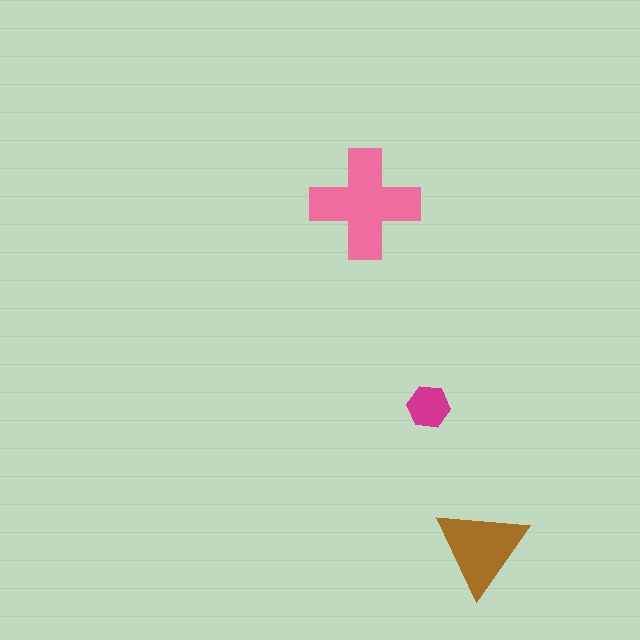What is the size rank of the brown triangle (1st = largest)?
2nd.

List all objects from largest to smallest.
The pink cross, the brown triangle, the magenta hexagon.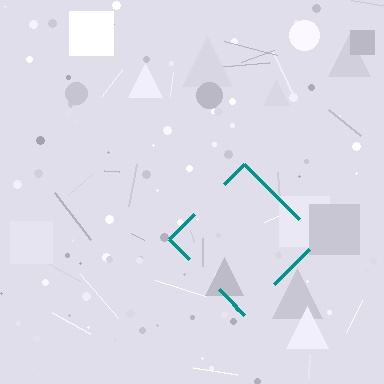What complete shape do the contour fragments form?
The contour fragments form a diamond.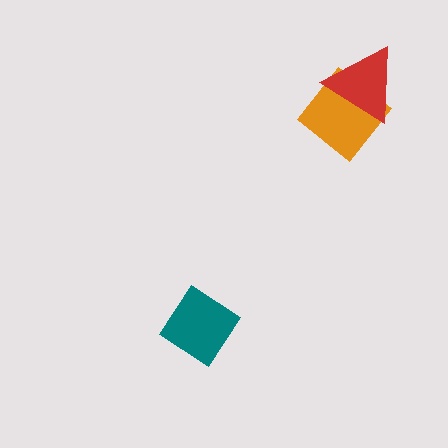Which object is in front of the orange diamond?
The red triangle is in front of the orange diamond.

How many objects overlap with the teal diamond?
0 objects overlap with the teal diamond.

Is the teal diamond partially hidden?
No, no other shape covers it.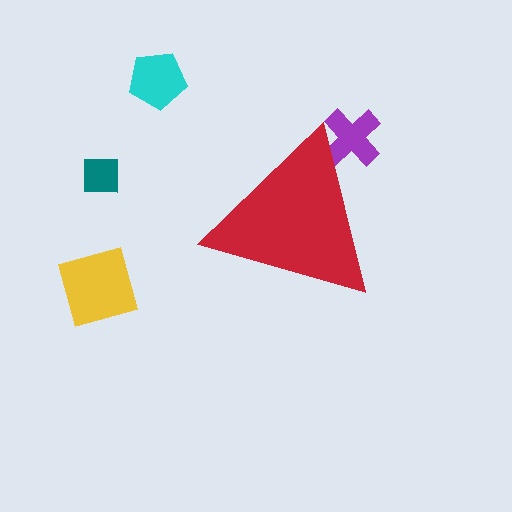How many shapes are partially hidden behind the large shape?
1 shape is partially hidden.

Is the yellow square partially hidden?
No, the yellow square is fully visible.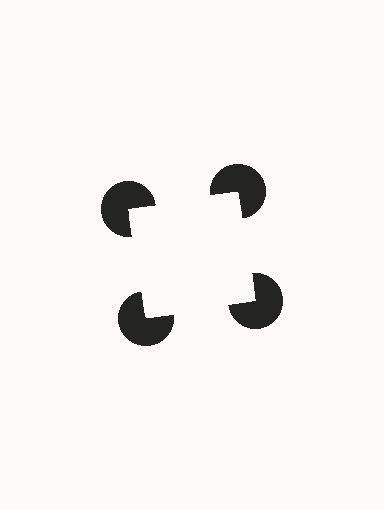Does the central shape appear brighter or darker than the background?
It typically appears slightly brighter than the background, even though no actual brightness change is drawn.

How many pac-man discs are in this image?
There are 4 — one at each vertex of the illusory square.